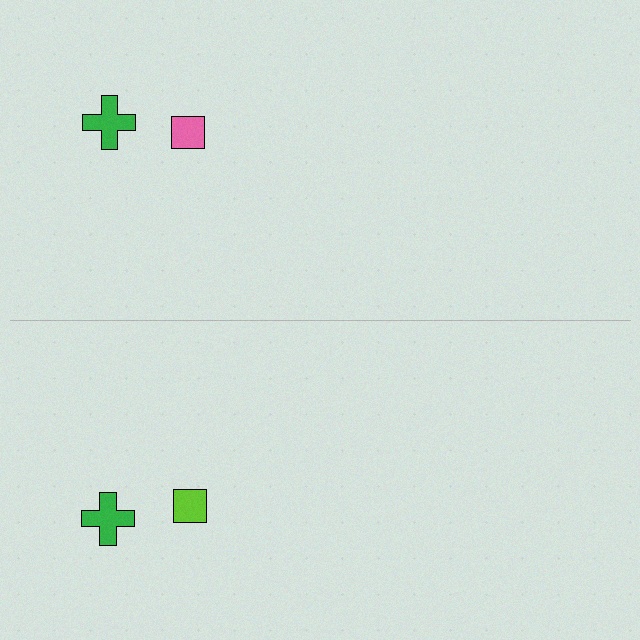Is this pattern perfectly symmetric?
No, the pattern is not perfectly symmetric. The lime square on the bottom side breaks the symmetry — its mirror counterpart is pink.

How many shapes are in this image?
There are 4 shapes in this image.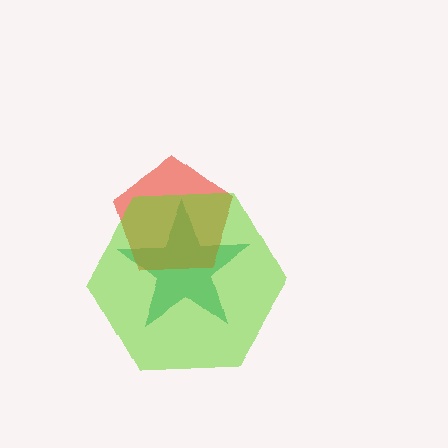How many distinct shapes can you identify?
There are 3 distinct shapes: a teal star, a red pentagon, a lime hexagon.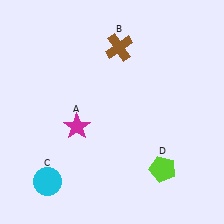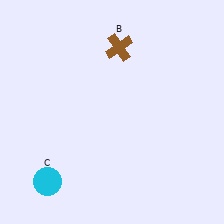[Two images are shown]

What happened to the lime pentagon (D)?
The lime pentagon (D) was removed in Image 2. It was in the bottom-right area of Image 1.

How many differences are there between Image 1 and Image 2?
There are 2 differences between the two images.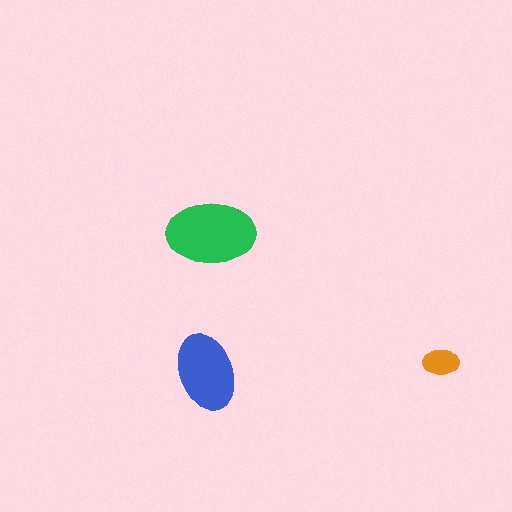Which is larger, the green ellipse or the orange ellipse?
The green one.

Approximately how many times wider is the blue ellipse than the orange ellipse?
About 2 times wider.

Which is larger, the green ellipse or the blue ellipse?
The green one.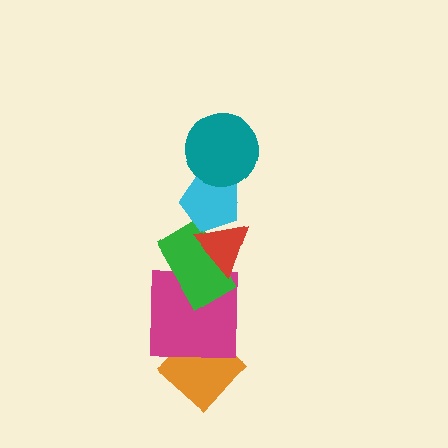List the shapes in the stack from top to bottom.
From top to bottom: the teal circle, the cyan pentagon, the red triangle, the green rectangle, the magenta square, the orange diamond.